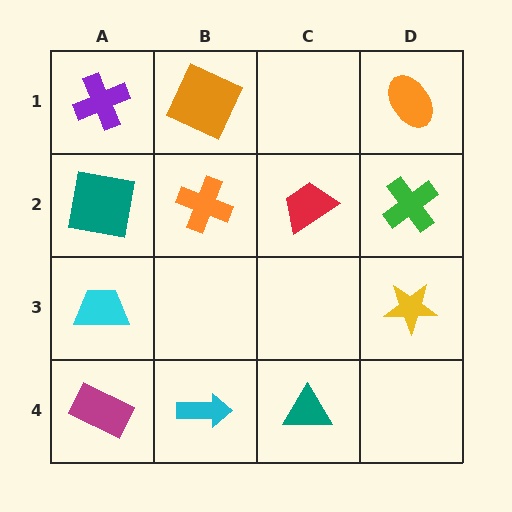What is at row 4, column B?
A cyan arrow.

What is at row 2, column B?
An orange cross.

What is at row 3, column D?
A yellow star.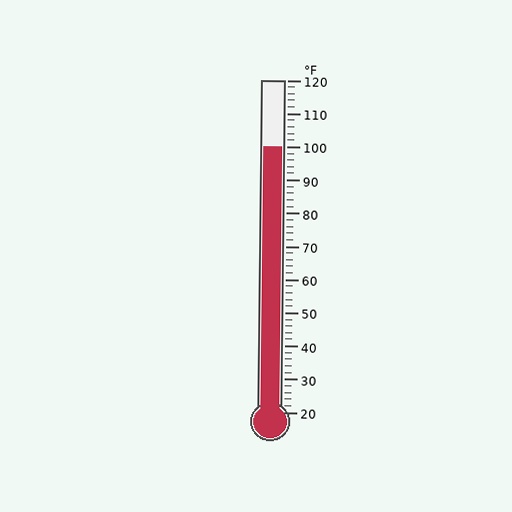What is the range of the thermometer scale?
The thermometer scale ranges from 20°F to 120°F.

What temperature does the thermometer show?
The thermometer shows approximately 100°F.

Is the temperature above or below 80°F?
The temperature is above 80°F.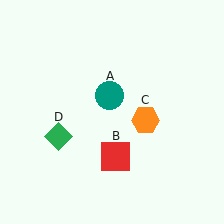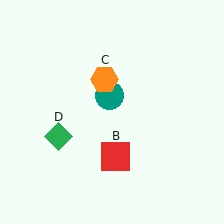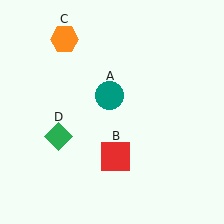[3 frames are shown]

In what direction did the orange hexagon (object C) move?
The orange hexagon (object C) moved up and to the left.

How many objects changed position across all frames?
1 object changed position: orange hexagon (object C).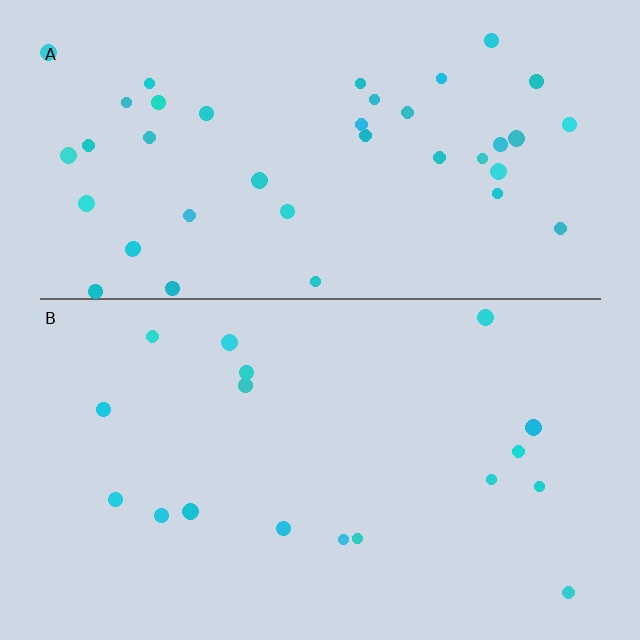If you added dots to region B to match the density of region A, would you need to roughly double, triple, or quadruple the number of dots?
Approximately double.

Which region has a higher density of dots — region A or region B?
A (the top).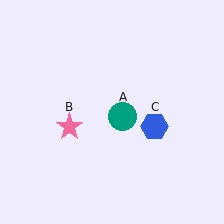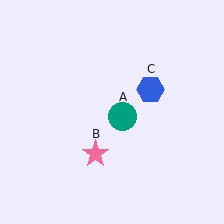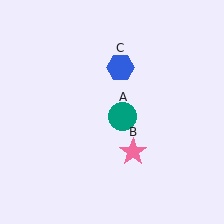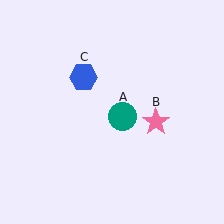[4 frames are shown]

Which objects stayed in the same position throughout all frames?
Teal circle (object A) remained stationary.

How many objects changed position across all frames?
2 objects changed position: pink star (object B), blue hexagon (object C).